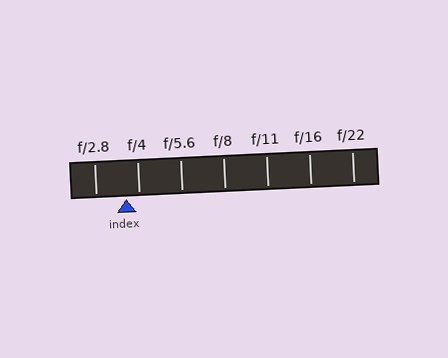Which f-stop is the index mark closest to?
The index mark is closest to f/4.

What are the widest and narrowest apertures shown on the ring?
The widest aperture shown is f/2.8 and the narrowest is f/22.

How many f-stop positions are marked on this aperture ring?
There are 7 f-stop positions marked.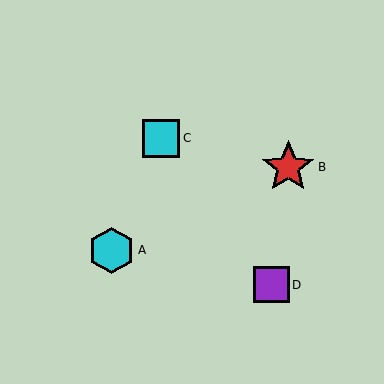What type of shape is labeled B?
Shape B is a red star.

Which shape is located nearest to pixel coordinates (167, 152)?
The cyan square (labeled C) at (161, 138) is nearest to that location.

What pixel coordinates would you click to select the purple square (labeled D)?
Click at (271, 285) to select the purple square D.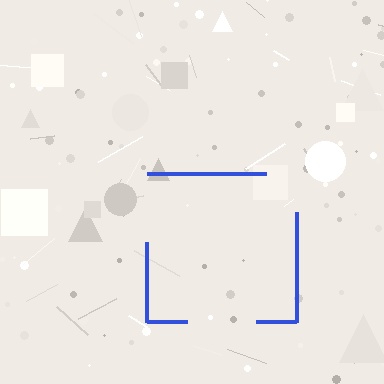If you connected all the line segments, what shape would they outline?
They would outline a square.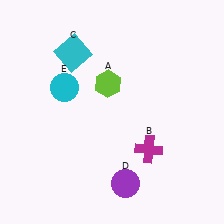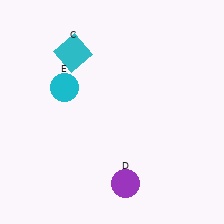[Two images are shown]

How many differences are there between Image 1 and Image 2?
There are 2 differences between the two images.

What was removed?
The magenta cross (B), the lime hexagon (A) were removed in Image 2.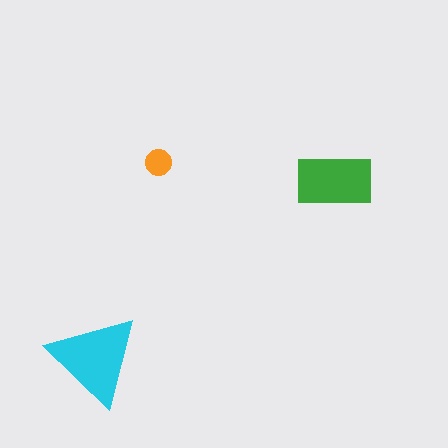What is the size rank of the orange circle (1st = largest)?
3rd.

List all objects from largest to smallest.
The cyan triangle, the green rectangle, the orange circle.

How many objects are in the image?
There are 3 objects in the image.